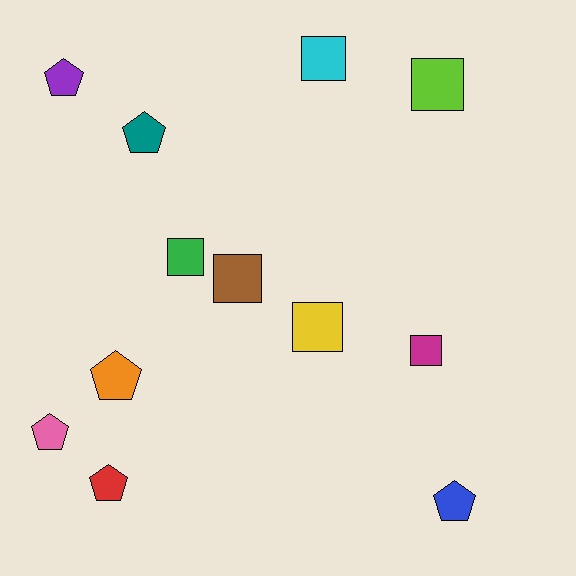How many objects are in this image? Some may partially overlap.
There are 12 objects.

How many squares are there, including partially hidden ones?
There are 6 squares.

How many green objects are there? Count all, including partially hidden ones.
There is 1 green object.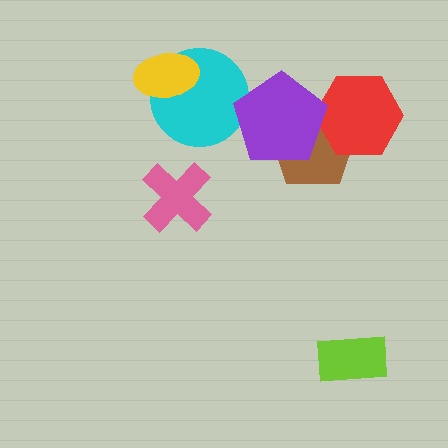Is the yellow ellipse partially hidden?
No, no other shape covers it.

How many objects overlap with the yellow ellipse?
1 object overlaps with the yellow ellipse.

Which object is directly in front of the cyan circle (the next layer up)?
The yellow ellipse is directly in front of the cyan circle.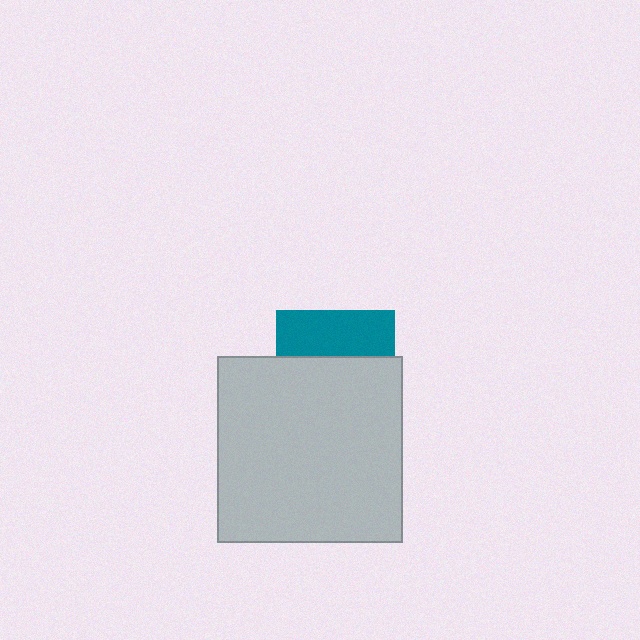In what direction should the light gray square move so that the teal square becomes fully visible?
The light gray square should move down. That is the shortest direction to clear the overlap and leave the teal square fully visible.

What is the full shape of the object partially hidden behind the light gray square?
The partially hidden object is a teal square.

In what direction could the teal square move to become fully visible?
The teal square could move up. That would shift it out from behind the light gray square entirely.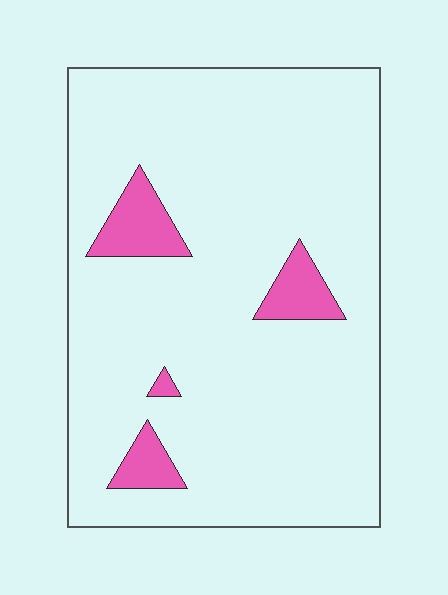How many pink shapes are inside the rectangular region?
4.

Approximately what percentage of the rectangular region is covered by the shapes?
Approximately 10%.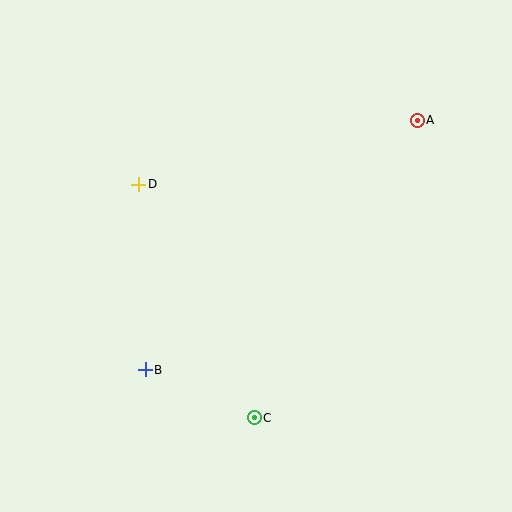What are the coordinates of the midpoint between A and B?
The midpoint between A and B is at (281, 245).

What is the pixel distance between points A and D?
The distance between A and D is 286 pixels.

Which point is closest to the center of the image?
Point D at (139, 184) is closest to the center.